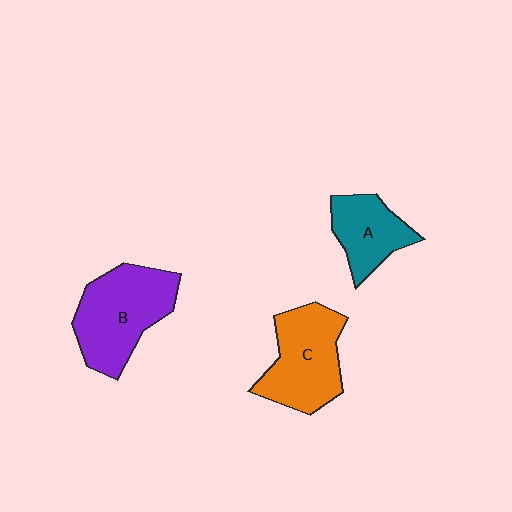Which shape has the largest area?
Shape B (purple).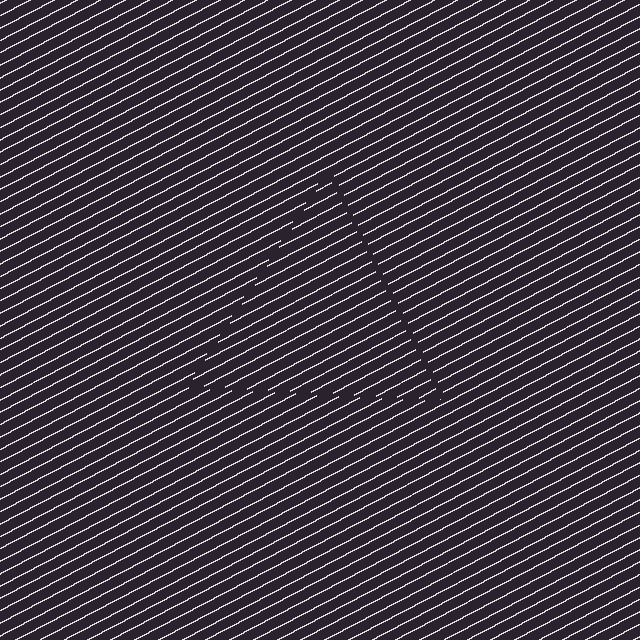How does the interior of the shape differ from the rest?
The interior of the shape contains the same grating, shifted by half a period — the contour is defined by the phase discontinuity where line-ends from the inner and outer gratings abut.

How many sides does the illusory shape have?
3 sides — the line-ends trace a triangle.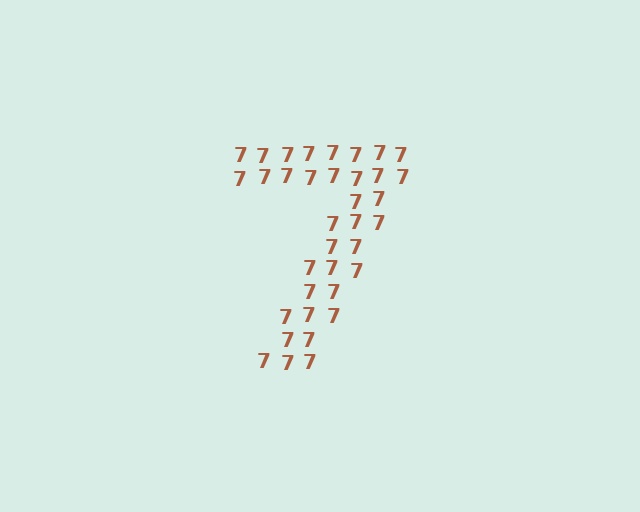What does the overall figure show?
The overall figure shows the digit 7.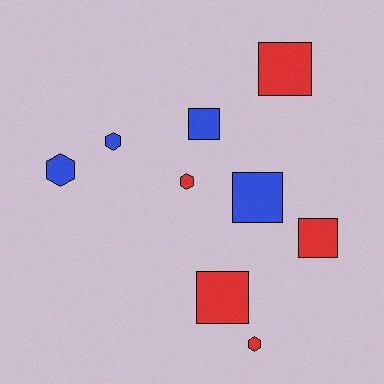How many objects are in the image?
There are 9 objects.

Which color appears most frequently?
Red, with 5 objects.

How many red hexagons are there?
There are 2 red hexagons.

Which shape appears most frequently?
Square, with 5 objects.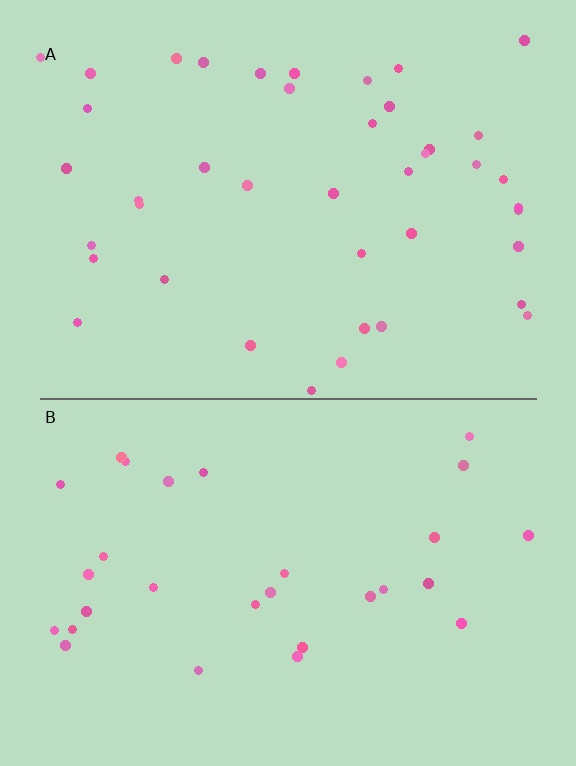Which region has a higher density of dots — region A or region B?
A (the top).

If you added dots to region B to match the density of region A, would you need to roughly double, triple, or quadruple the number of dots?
Approximately double.